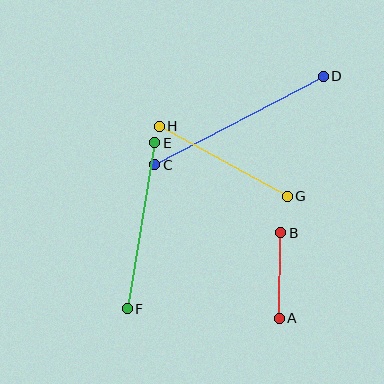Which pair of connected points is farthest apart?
Points C and D are farthest apart.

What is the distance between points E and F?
The distance is approximately 168 pixels.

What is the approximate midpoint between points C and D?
The midpoint is at approximately (239, 120) pixels.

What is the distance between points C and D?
The distance is approximately 191 pixels.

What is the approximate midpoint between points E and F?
The midpoint is at approximately (141, 226) pixels.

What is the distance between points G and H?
The distance is approximately 146 pixels.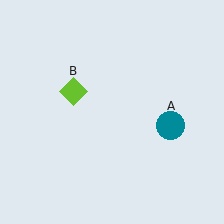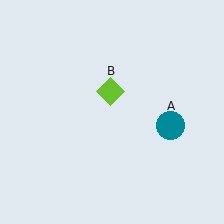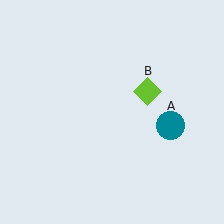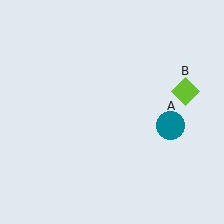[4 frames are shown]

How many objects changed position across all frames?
1 object changed position: lime diamond (object B).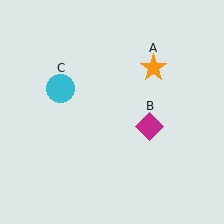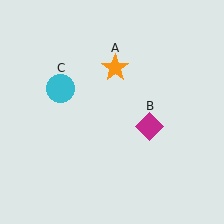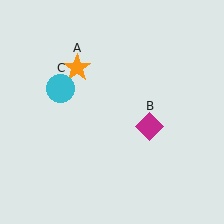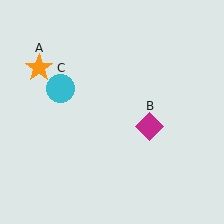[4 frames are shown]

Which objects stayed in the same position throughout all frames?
Magenta diamond (object B) and cyan circle (object C) remained stationary.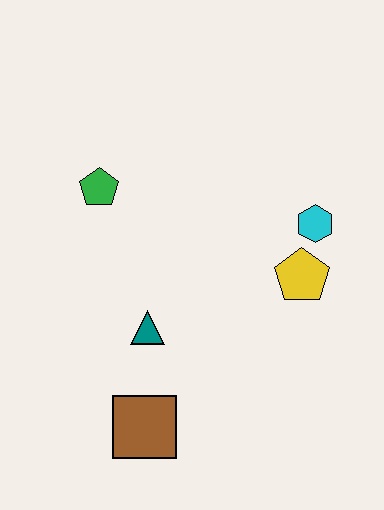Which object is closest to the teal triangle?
The brown square is closest to the teal triangle.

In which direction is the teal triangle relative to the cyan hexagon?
The teal triangle is to the left of the cyan hexagon.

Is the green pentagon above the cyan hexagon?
Yes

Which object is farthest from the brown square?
The cyan hexagon is farthest from the brown square.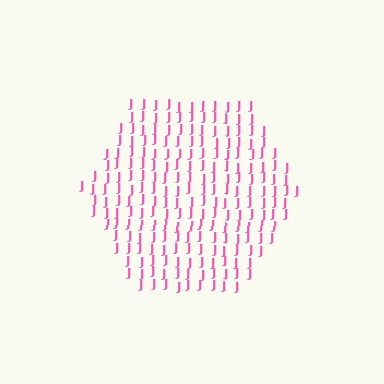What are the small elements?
The small elements are letter J's.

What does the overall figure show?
The overall figure shows a hexagon.